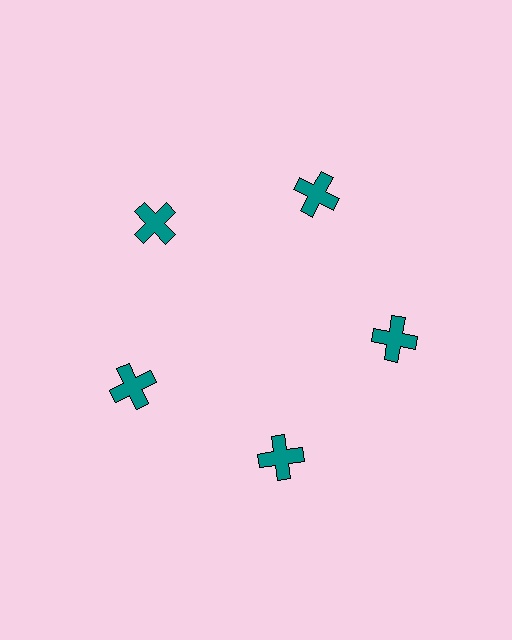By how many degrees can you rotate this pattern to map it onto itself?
The pattern maps onto itself every 72 degrees of rotation.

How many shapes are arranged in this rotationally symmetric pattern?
There are 5 shapes, arranged in 5 groups of 1.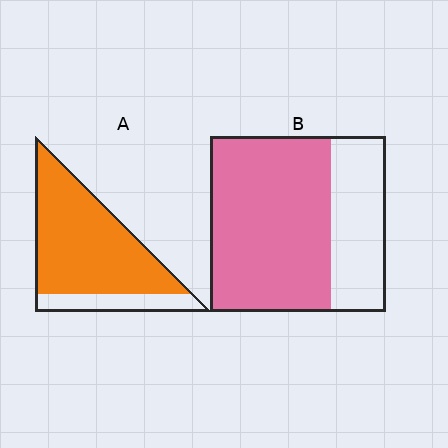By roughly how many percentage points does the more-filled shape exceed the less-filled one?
By roughly 10 percentage points (A over B).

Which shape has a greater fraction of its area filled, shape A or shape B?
Shape A.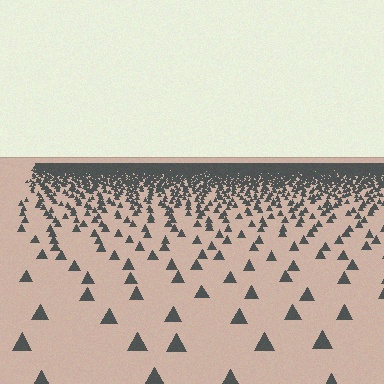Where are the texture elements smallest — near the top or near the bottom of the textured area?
Near the top.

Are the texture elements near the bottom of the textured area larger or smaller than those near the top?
Larger. Near the bottom, elements are closer to the viewer and appear at a bigger on-screen size.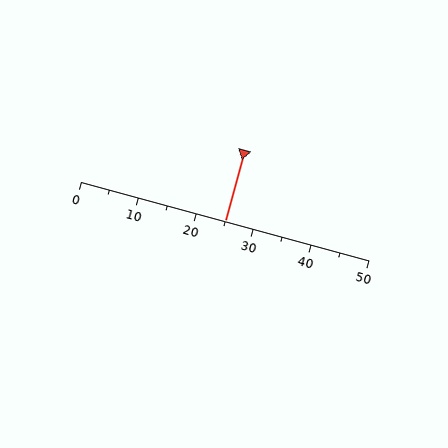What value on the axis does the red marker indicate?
The marker indicates approximately 25.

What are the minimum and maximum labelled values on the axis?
The axis runs from 0 to 50.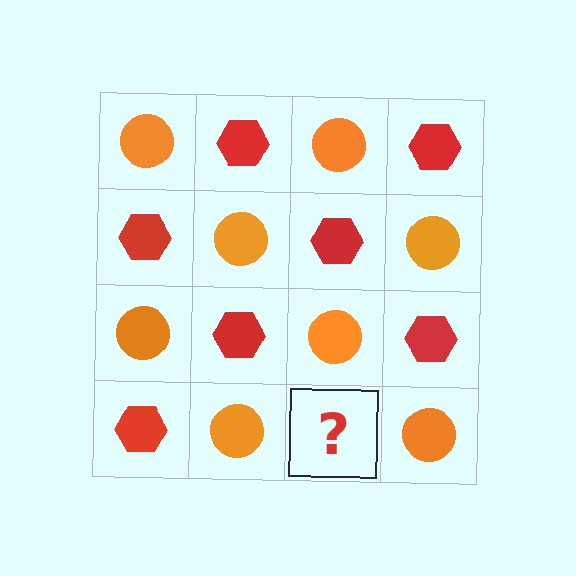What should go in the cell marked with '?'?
The missing cell should contain a red hexagon.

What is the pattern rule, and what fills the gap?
The rule is that it alternates orange circle and red hexagon in a checkerboard pattern. The gap should be filled with a red hexagon.